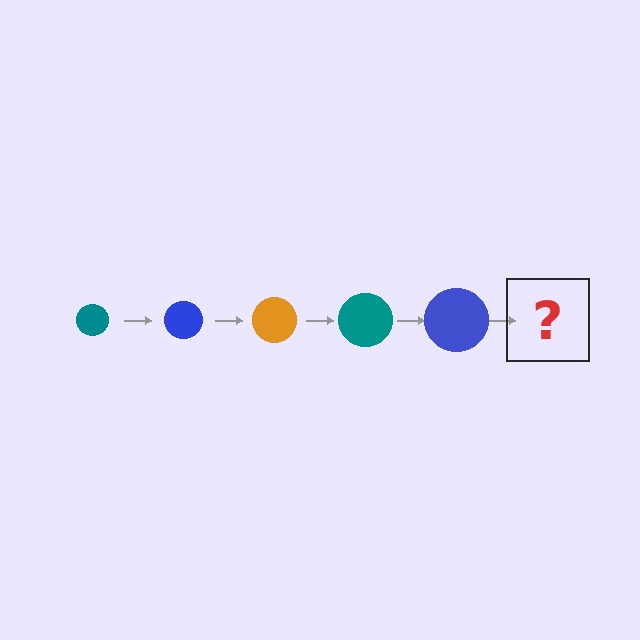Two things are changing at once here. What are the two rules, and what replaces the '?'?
The two rules are that the circle grows larger each step and the color cycles through teal, blue, and orange. The '?' should be an orange circle, larger than the previous one.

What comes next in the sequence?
The next element should be an orange circle, larger than the previous one.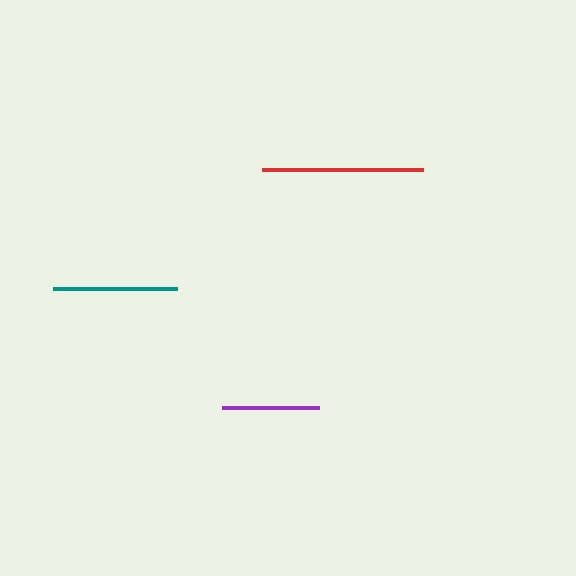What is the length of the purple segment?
The purple segment is approximately 97 pixels long.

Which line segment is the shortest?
The purple line is the shortest at approximately 97 pixels.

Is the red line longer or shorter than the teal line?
The red line is longer than the teal line.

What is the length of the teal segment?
The teal segment is approximately 124 pixels long.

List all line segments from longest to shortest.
From longest to shortest: red, teal, purple.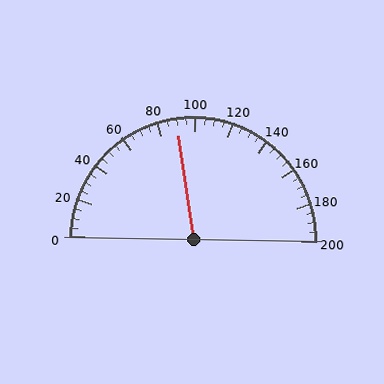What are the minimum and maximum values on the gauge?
The gauge ranges from 0 to 200.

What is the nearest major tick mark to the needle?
The nearest major tick mark is 80.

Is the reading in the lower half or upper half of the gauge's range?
The reading is in the lower half of the range (0 to 200).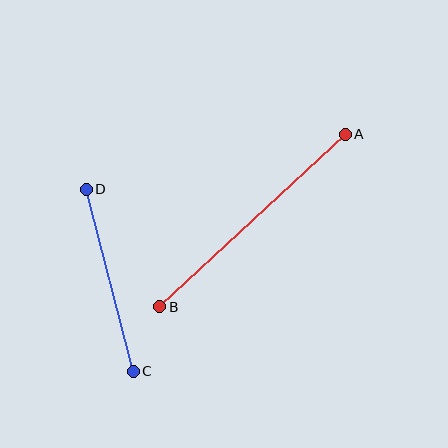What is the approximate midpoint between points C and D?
The midpoint is at approximately (110, 280) pixels.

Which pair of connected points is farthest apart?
Points A and B are farthest apart.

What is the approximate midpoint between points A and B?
The midpoint is at approximately (252, 220) pixels.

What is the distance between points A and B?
The distance is approximately 253 pixels.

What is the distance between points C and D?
The distance is approximately 188 pixels.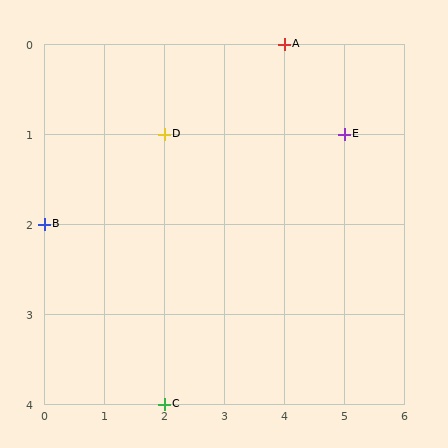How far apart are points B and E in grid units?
Points B and E are 5 columns and 1 row apart (about 5.1 grid units diagonally).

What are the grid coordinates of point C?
Point C is at grid coordinates (2, 4).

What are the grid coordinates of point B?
Point B is at grid coordinates (0, 2).